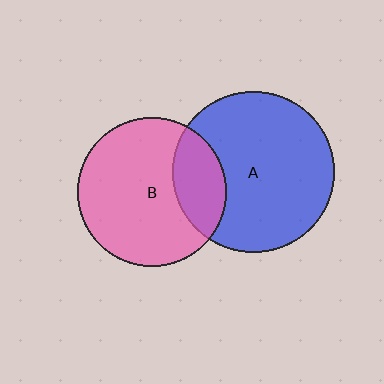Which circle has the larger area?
Circle A (blue).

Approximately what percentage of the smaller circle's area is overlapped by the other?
Approximately 25%.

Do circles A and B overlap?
Yes.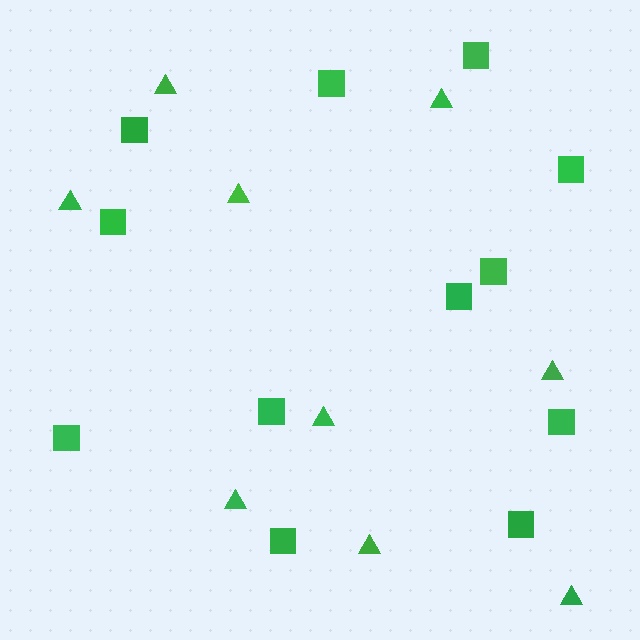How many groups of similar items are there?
There are 2 groups: one group of triangles (9) and one group of squares (12).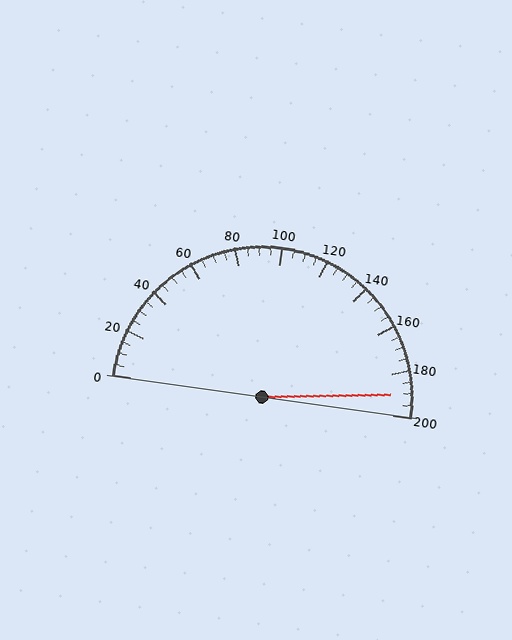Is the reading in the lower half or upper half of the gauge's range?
The reading is in the upper half of the range (0 to 200).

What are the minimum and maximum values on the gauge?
The gauge ranges from 0 to 200.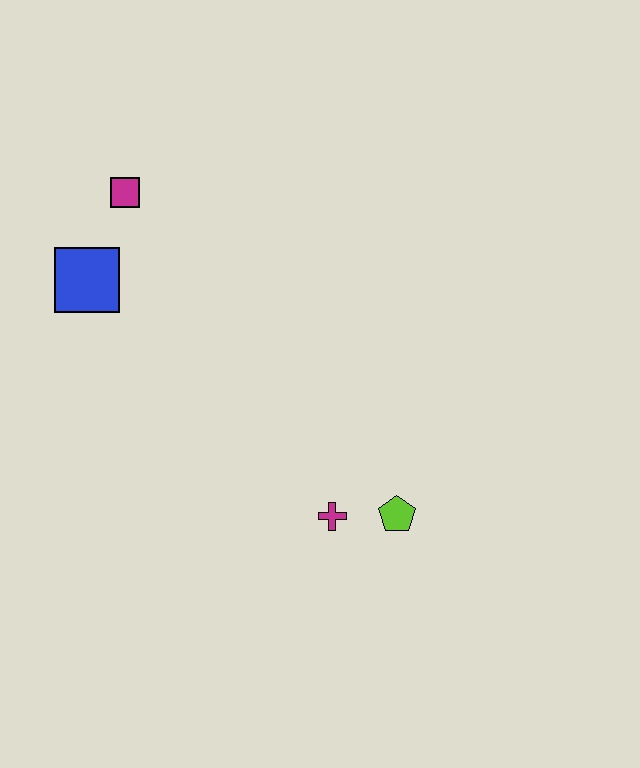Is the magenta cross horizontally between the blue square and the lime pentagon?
Yes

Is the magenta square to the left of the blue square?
No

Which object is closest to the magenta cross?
The lime pentagon is closest to the magenta cross.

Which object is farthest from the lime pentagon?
The magenta square is farthest from the lime pentagon.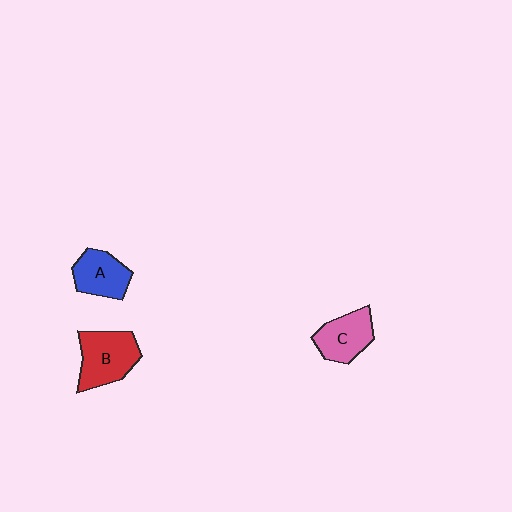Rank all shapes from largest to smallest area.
From largest to smallest: B (red), C (pink), A (blue).